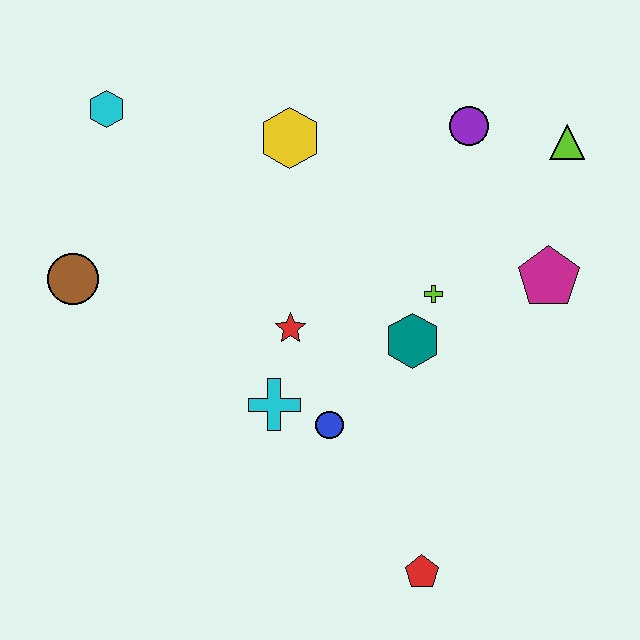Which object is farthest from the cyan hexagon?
The red pentagon is farthest from the cyan hexagon.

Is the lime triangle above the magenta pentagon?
Yes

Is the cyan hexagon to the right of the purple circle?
No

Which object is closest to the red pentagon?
The blue circle is closest to the red pentagon.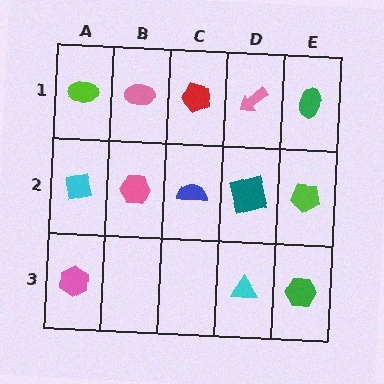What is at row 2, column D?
A teal square.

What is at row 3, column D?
A cyan triangle.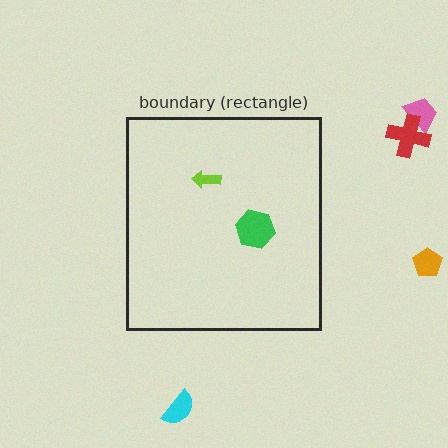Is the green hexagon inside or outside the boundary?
Inside.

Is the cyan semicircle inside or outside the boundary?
Outside.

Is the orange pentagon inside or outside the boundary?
Outside.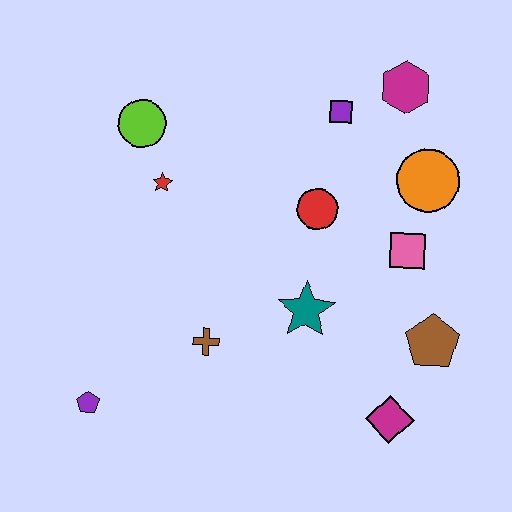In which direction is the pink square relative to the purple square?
The pink square is below the purple square.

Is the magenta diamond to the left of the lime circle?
No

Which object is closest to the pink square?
The orange circle is closest to the pink square.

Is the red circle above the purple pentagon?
Yes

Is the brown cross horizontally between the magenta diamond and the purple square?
No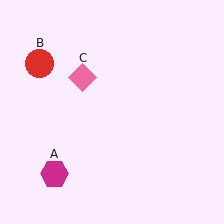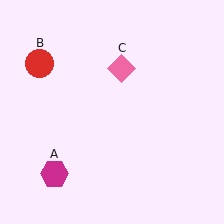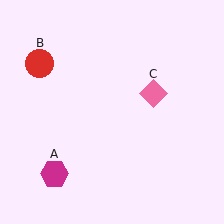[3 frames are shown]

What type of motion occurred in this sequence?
The pink diamond (object C) rotated clockwise around the center of the scene.